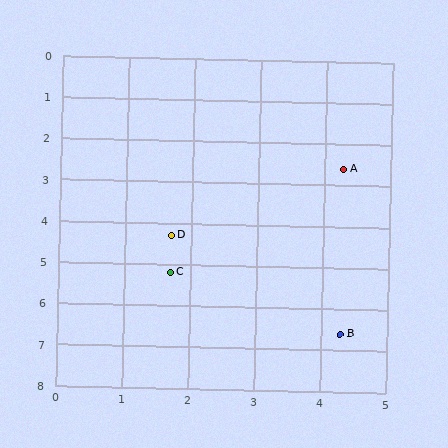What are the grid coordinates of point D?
Point D is at approximately (1.7, 4.3).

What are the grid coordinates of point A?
Point A is at approximately (4.3, 2.6).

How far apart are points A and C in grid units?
Points A and C are about 3.7 grid units apart.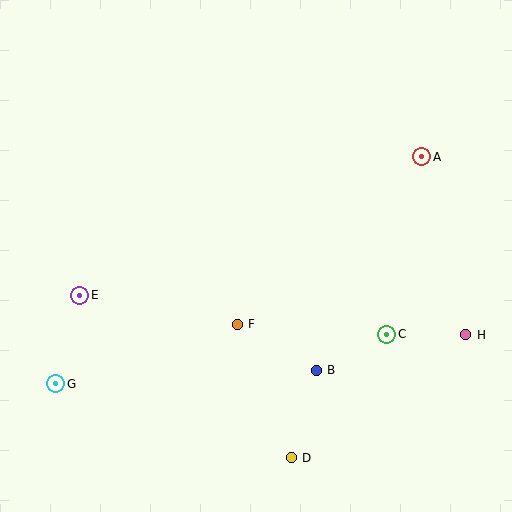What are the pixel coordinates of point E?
Point E is at (80, 295).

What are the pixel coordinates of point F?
Point F is at (237, 324).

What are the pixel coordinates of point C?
Point C is at (387, 334).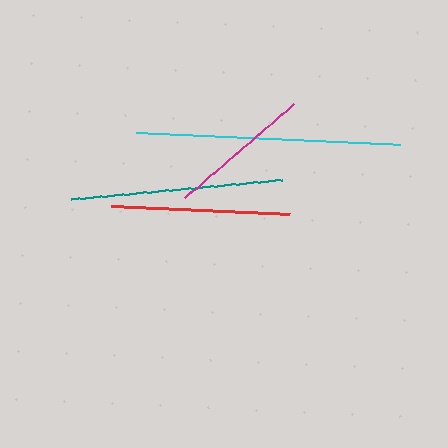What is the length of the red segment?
The red segment is approximately 179 pixels long.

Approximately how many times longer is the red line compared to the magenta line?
The red line is approximately 1.2 times the length of the magenta line.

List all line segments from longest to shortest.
From longest to shortest: cyan, teal, red, magenta.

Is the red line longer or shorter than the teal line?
The teal line is longer than the red line.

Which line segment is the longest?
The cyan line is the longest at approximately 264 pixels.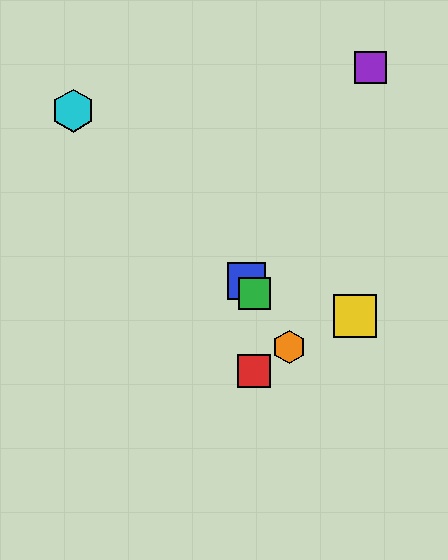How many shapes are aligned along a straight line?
3 shapes (the blue square, the green square, the orange hexagon) are aligned along a straight line.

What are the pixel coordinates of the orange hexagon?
The orange hexagon is at (289, 347).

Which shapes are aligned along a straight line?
The blue square, the green square, the orange hexagon are aligned along a straight line.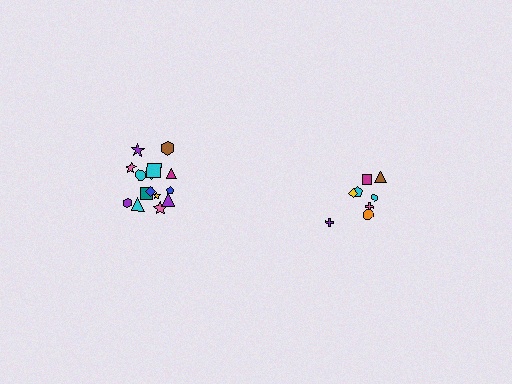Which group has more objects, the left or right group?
The left group.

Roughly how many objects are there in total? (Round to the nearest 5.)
Roughly 25 objects in total.